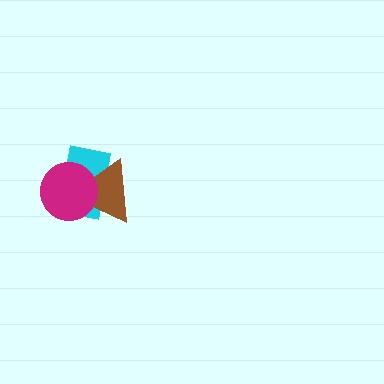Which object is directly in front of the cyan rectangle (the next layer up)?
The brown triangle is directly in front of the cyan rectangle.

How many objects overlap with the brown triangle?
2 objects overlap with the brown triangle.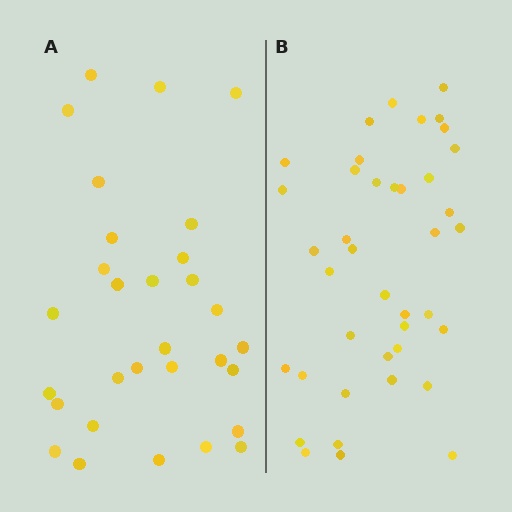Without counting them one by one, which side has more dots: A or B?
Region B (the right region) has more dots.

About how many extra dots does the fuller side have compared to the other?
Region B has roughly 10 or so more dots than region A.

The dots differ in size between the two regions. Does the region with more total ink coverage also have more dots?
No. Region A has more total ink coverage because its dots are larger, but region B actually contains more individual dots. Total area can be misleading — the number of items is what matters here.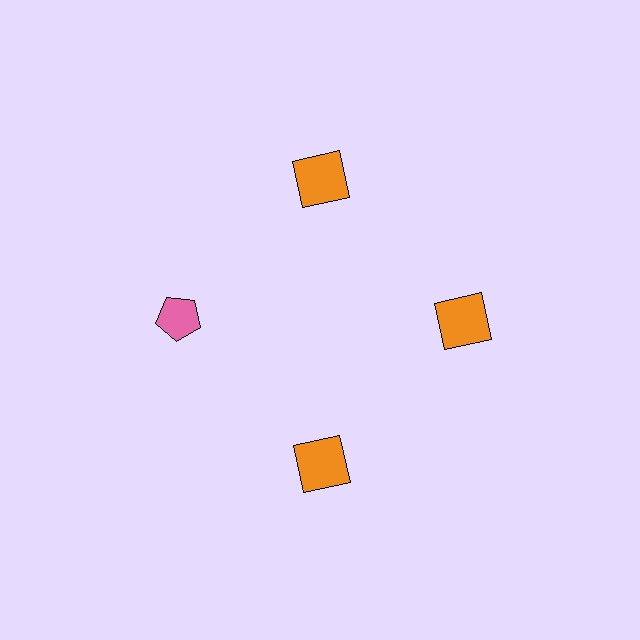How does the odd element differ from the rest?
It differs in both color (pink instead of orange) and shape (pentagon instead of square).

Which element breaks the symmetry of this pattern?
The pink pentagon at roughly the 9 o'clock position breaks the symmetry. All other shapes are orange squares.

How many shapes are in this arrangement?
There are 4 shapes arranged in a ring pattern.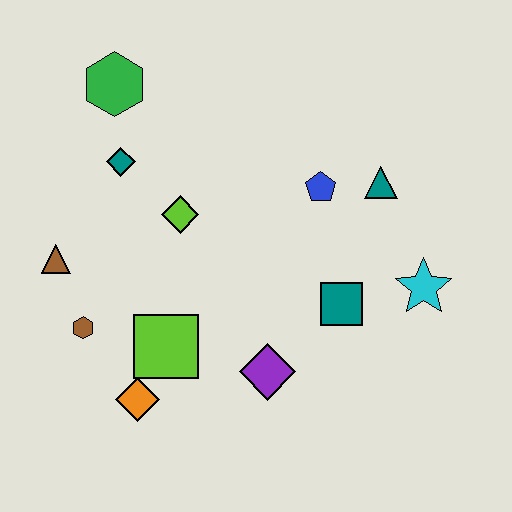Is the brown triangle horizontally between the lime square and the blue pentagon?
No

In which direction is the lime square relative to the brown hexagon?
The lime square is to the right of the brown hexagon.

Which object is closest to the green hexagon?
The teal diamond is closest to the green hexagon.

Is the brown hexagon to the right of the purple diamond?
No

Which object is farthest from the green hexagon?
The cyan star is farthest from the green hexagon.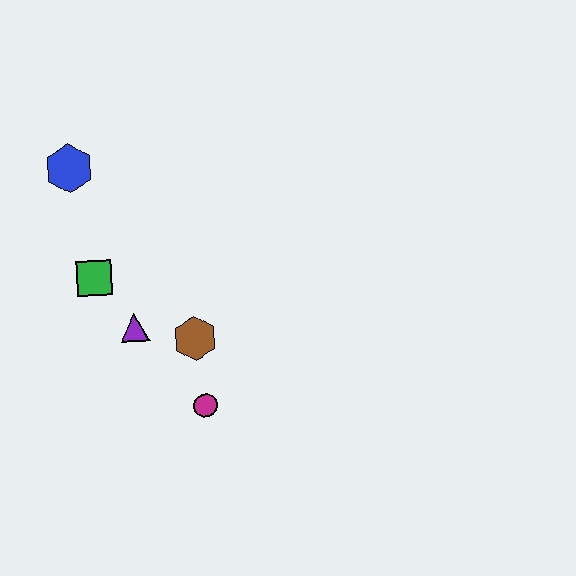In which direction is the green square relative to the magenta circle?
The green square is above the magenta circle.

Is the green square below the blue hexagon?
Yes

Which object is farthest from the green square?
The magenta circle is farthest from the green square.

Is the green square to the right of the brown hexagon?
No